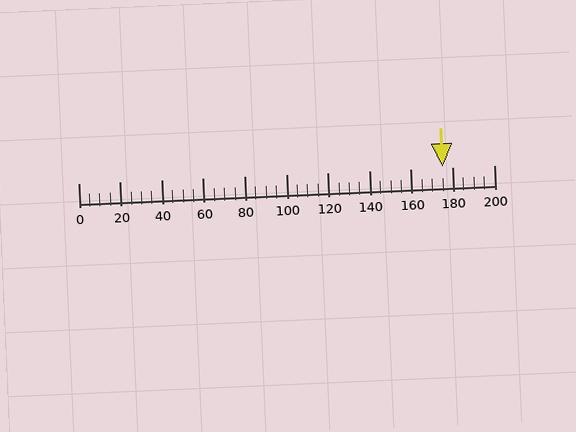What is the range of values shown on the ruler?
The ruler shows values from 0 to 200.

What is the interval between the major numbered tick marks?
The major tick marks are spaced 20 units apart.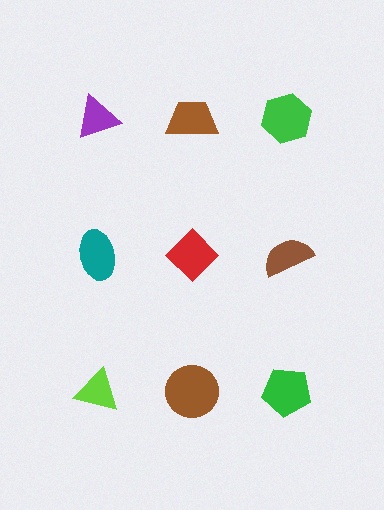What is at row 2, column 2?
A red diamond.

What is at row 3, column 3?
A green pentagon.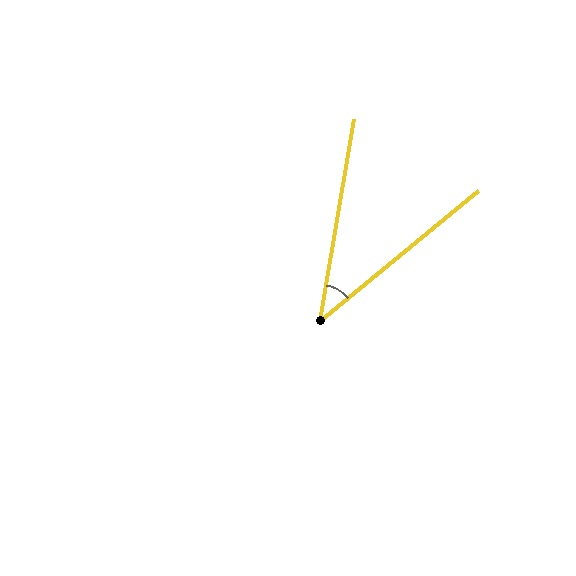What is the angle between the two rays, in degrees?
Approximately 41 degrees.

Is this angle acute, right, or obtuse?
It is acute.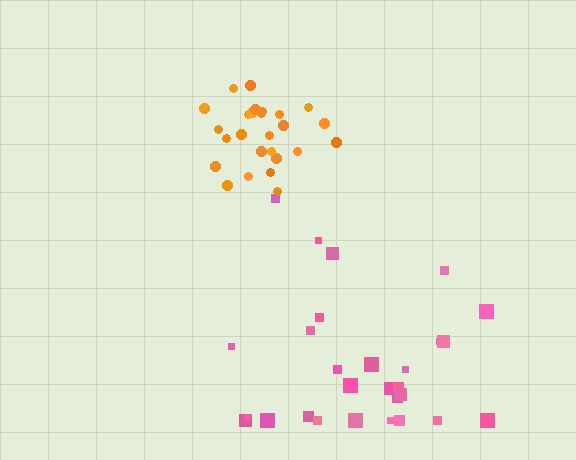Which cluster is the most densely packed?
Orange.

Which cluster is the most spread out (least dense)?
Pink.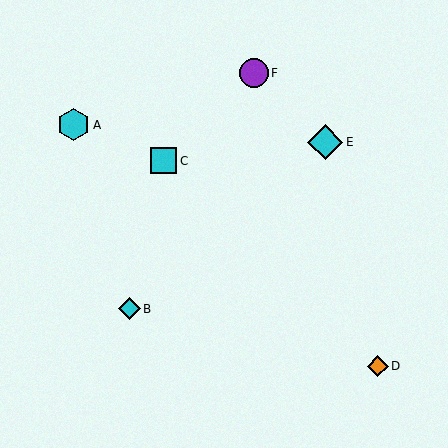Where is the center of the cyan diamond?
The center of the cyan diamond is at (129, 309).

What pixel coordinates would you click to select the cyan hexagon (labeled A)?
Click at (74, 125) to select the cyan hexagon A.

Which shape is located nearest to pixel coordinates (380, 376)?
The orange diamond (labeled D) at (378, 366) is nearest to that location.